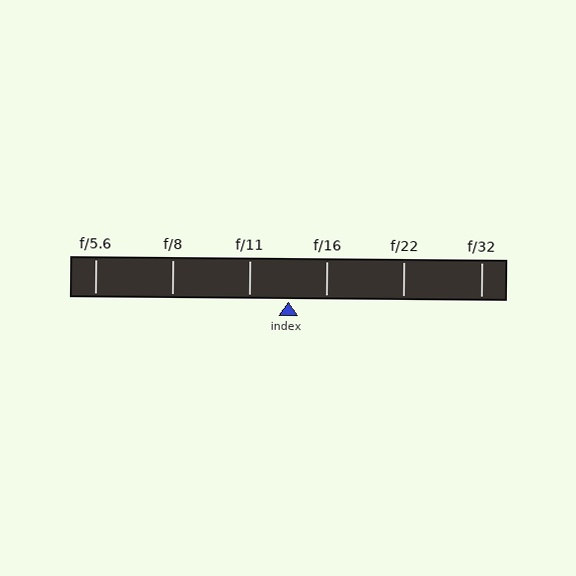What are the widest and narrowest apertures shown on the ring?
The widest aperture shown is f/5.6 and the narrowest is f/32.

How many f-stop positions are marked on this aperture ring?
There are 6 f-stop positions marked.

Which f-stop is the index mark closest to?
The index mark is closest to f/16.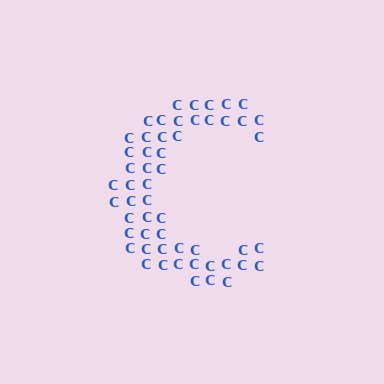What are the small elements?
The small elements are letter C's.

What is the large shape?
The large shape is the letter C.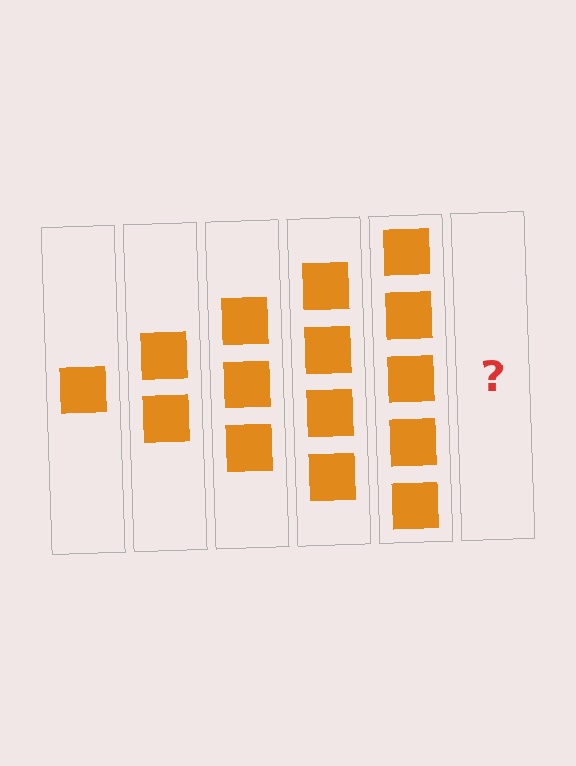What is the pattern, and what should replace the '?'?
The pattern is that each step adds one more square. The '?' should be 6 squares.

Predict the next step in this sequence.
The next step is 6 squares.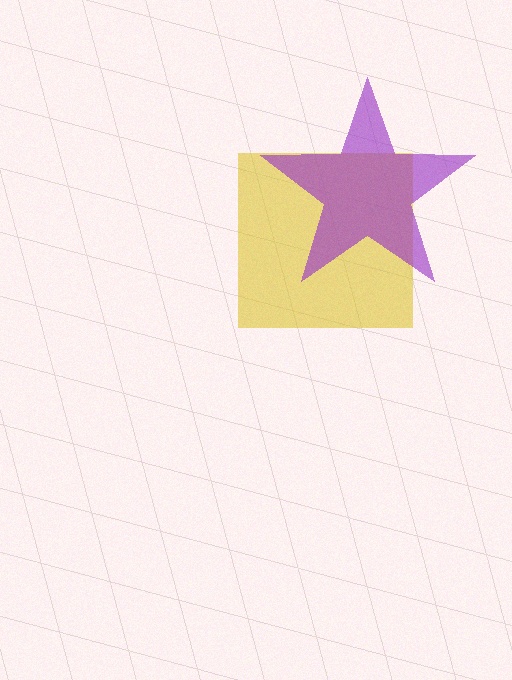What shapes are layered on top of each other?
The layered shapes are: a yellow square, a purple star.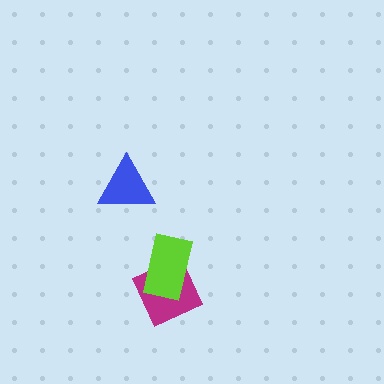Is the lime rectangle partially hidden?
No, no other shape covers it.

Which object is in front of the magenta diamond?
The lime rectangle is in front of the magenta diamond.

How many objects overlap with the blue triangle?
0 objects overlap with the blue triangle.